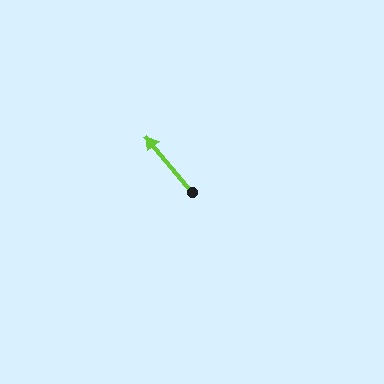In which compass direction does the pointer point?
Northwest.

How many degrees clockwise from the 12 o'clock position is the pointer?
Approximately 320 degrees.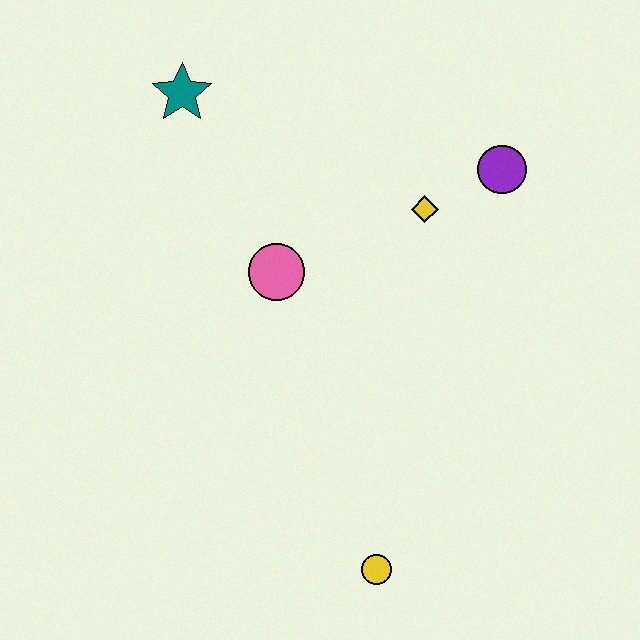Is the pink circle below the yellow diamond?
Yes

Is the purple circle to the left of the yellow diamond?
No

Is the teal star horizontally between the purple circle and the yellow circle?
No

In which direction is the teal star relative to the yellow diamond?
The teal star is to the left of the yellow diamond.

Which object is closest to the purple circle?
The yellow diamond is closest to the purple circle.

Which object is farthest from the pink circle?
The yellow circle is farthest from the pink circle.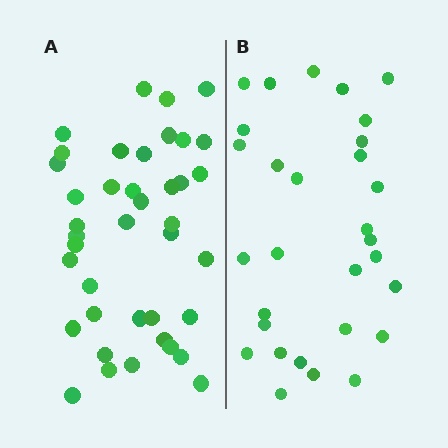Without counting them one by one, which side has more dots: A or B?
Region A (the left region) has more dots.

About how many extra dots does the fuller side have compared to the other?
Region A has roughly 10 or so more dots than region B.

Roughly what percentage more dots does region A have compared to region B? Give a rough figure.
About 35% more.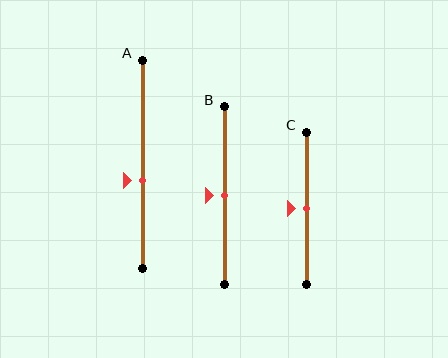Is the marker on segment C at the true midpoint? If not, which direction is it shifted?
Yes, the marker on segment C is at the true midpoint.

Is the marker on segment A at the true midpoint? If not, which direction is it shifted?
No, the marker on segment A is shifted downward by about 8% of the segment length.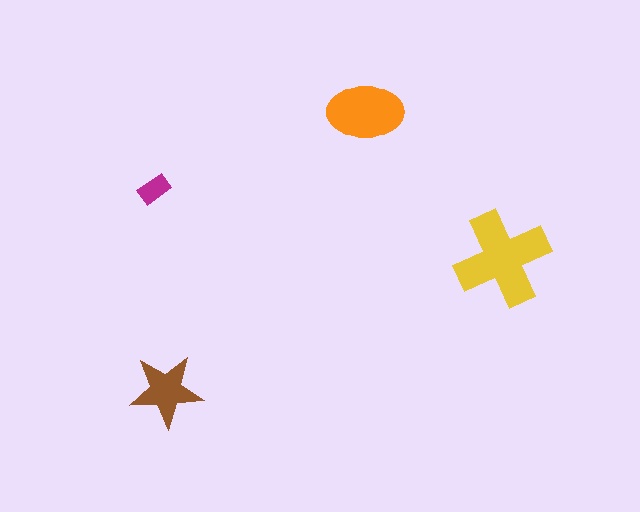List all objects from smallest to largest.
The magenta rectangle, the brown star, the orange ellipse, the yellow cross.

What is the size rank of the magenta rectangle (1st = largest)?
4th.